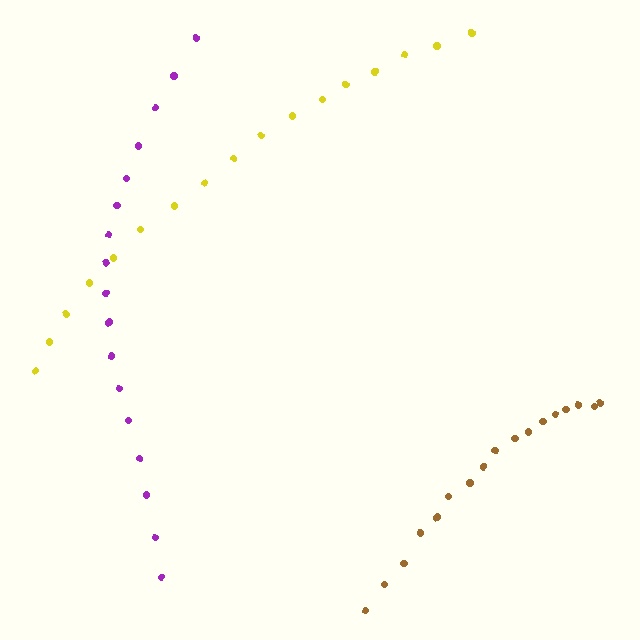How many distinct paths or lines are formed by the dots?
There are 3 distinct paths.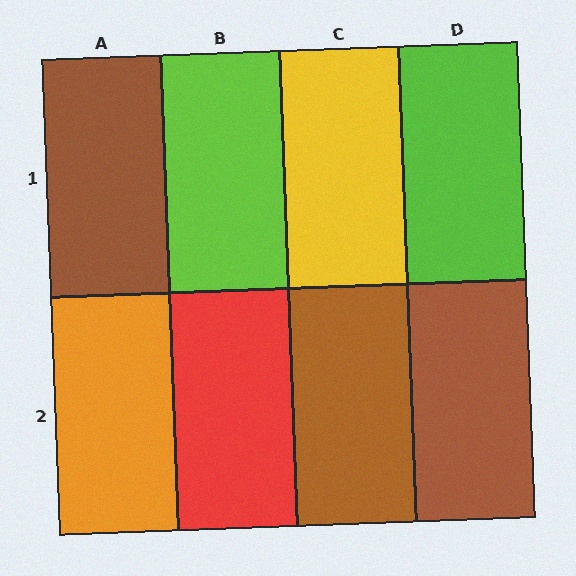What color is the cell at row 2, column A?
Orange.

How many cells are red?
1 cell is red.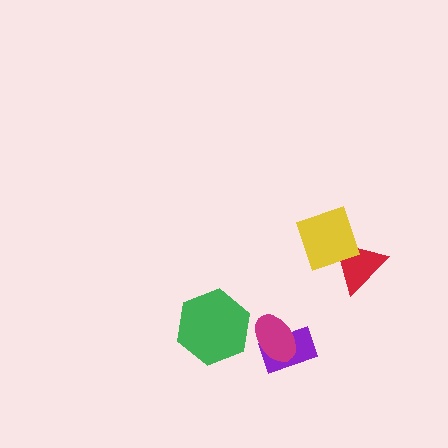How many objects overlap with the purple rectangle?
1 object overlaps with the purple rectangle.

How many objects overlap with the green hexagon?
0 objects overlap with the green hexagon.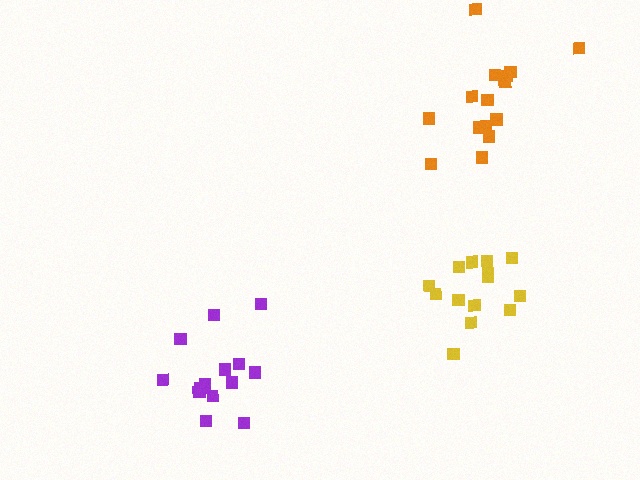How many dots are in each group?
Group 1: 14 dots, Group 2: 14 dots, Group 3: 15 dots (43 total).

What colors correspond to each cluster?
The clusters are colored: purple, yellow, orange.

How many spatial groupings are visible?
There are 3 spatial groupings.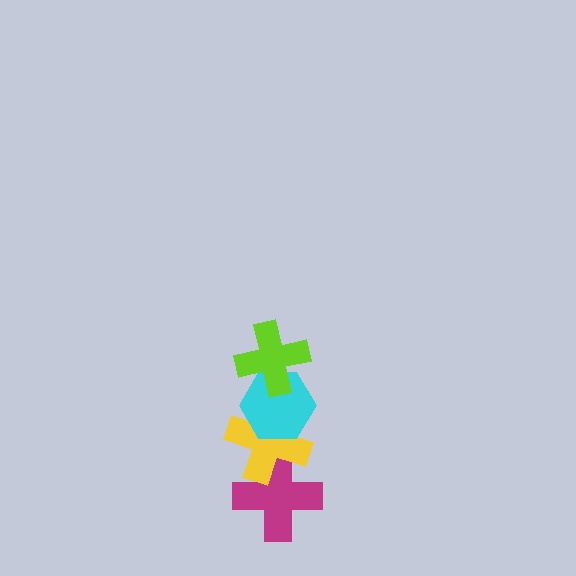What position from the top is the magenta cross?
The magenta cross is 4th from the top.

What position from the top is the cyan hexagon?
The cyan hexagon is 2nd from the top.